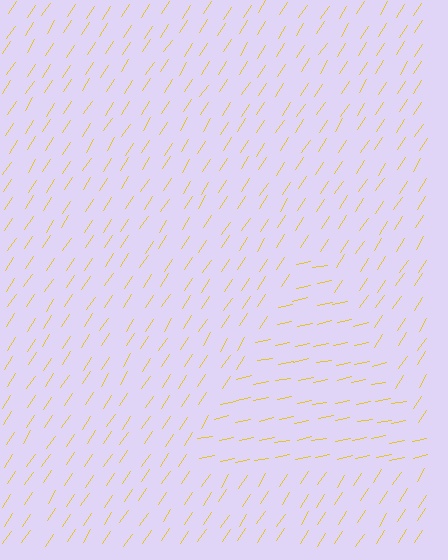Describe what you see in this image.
The image is filled with small yellow line segments. A triangle region in the image has lines oriented differently from the surrounding lines, creating a visible texture boundary.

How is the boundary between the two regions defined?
The boundary is defined purely by a change in line orientation (approximately 45 degrees difference). All lines are the same color and thickness.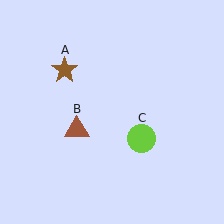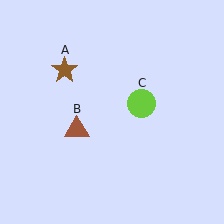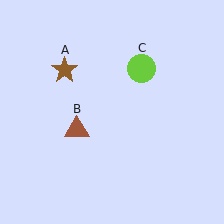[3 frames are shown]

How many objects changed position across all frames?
1 object changed position: lime circle (object C).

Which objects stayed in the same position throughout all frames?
Brown star (object A) and brown triangle (object B) remained stationary.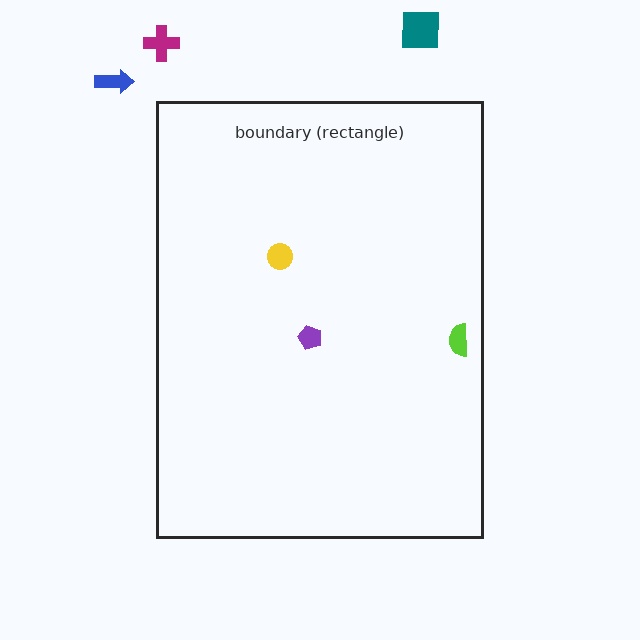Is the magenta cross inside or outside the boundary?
Outside.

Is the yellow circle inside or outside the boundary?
Inside.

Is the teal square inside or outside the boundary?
Outside.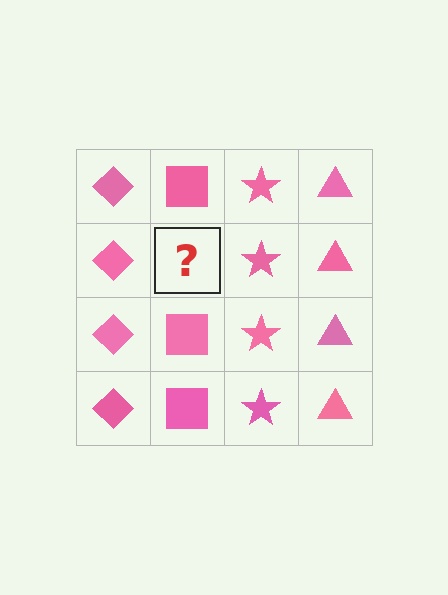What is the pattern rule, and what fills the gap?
The rule is that each column has a consistent shape. The gap should be filled with a pink square.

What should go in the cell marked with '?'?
The missing cell should contain a pink square.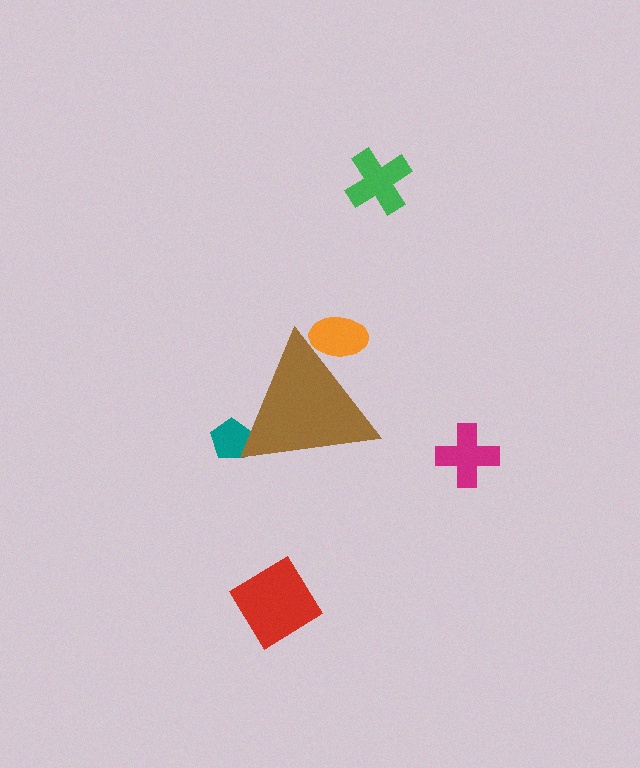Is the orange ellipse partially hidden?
Yes, the orange ellipse is partially hidden behind the brown triangle.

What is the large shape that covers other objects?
A brown triangle.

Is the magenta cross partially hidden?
No, the magenta cross is fully visible.